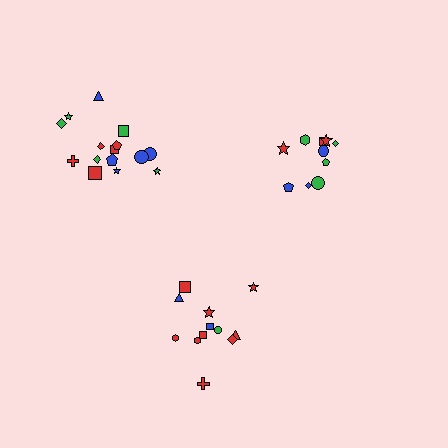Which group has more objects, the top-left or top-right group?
The top-left group.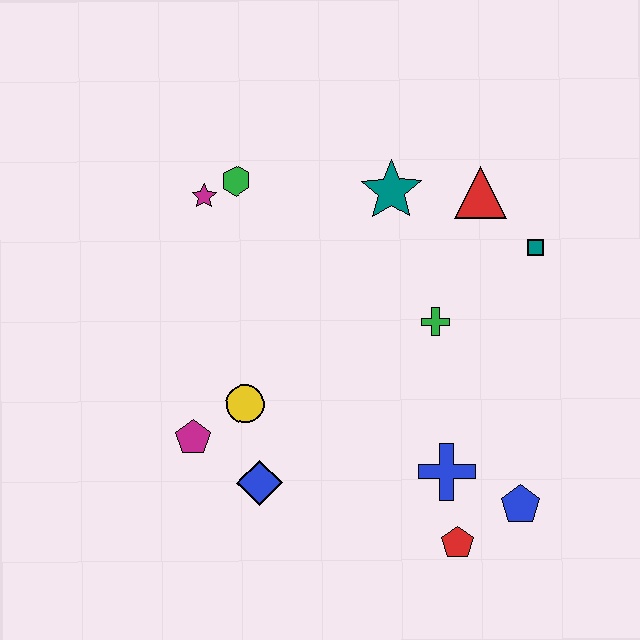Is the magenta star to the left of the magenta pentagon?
No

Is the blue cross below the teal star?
Yes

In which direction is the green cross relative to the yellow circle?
The green cross is to the right of the yellow circle.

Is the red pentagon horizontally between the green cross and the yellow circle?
No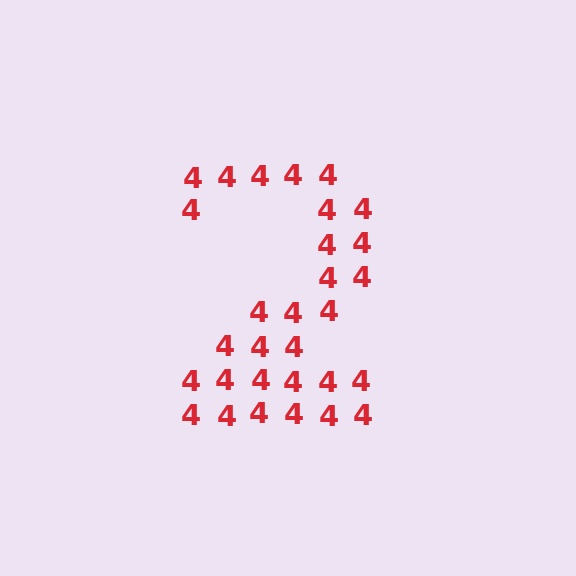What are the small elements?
The small elements are digit 4's.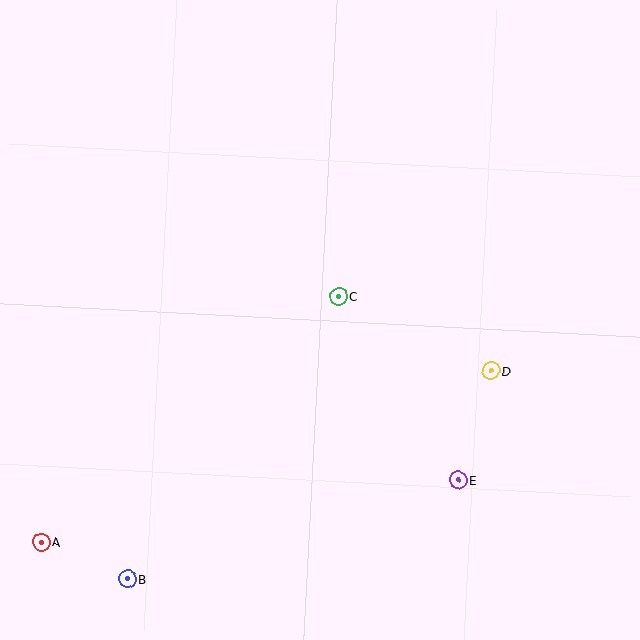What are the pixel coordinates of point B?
Point B is at (127, 579).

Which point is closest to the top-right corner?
Point D is closest to the top-right corner.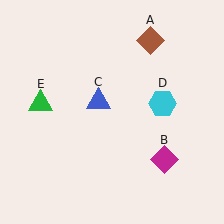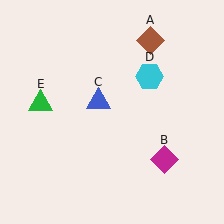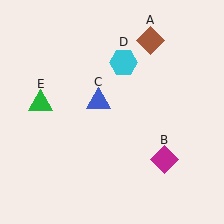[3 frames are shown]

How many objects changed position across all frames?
1 object changed position: cyan hexagon (object D).